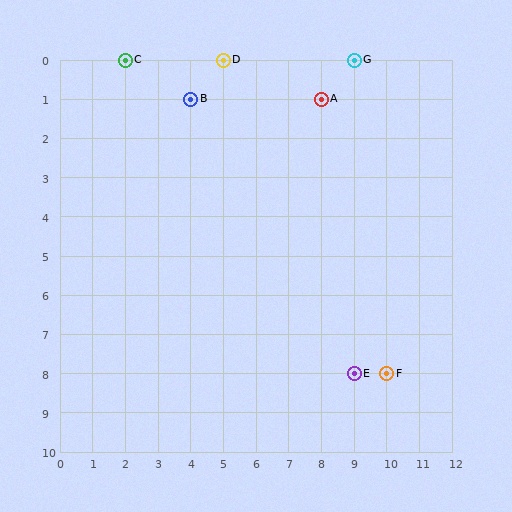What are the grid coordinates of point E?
Point E is at grid coordinates (9, 8).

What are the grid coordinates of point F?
Point F is at grid coordinates (10, 8).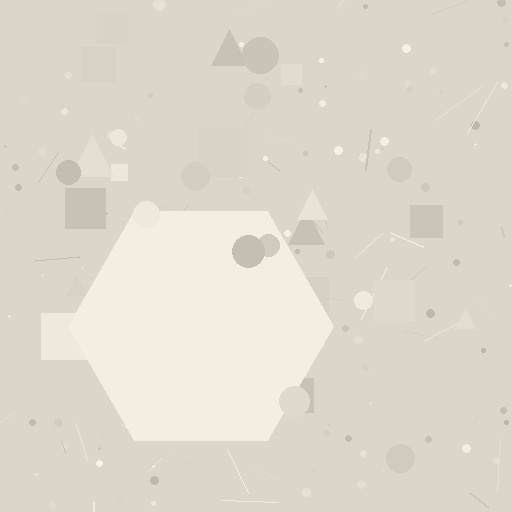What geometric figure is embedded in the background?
A hexagon is embedded in the background.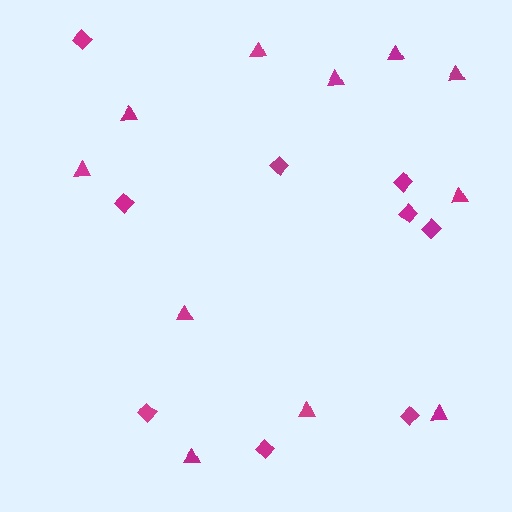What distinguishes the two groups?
There are 2 groups: one group of diamonds (9) and one group of triangles (11).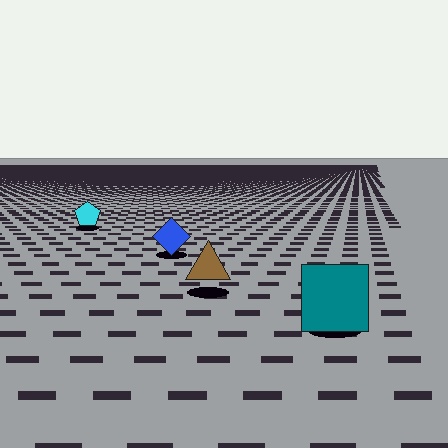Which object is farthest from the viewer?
The cyan pentagon is farthest from the viewer. It appears smaller and the ground texture around it is denser.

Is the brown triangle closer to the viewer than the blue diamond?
Yes. The brown triangle is closer — you can tell from the texture gradient: the ground texture is coarser near it.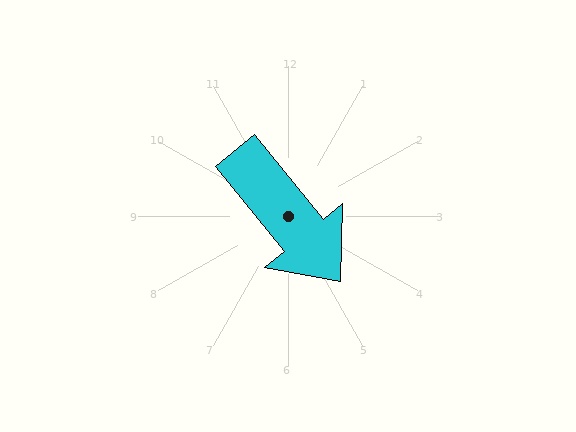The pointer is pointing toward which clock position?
Roughly 5 o'clock.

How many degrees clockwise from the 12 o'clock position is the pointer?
Approximately 141 degrees.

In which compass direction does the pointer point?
Southeast.